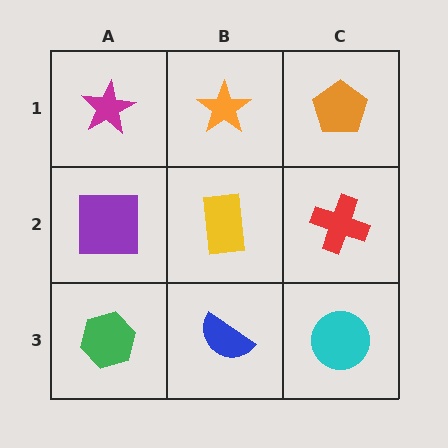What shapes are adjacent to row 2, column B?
An orange star (row 1, column B), a blue semicircle (row 3, column B), a purple square (row 2, column A), a red cross (row 2, column C).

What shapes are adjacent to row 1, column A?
A purple square (row 2, column A), an orange star (row 1, column B).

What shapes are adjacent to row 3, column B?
A yellow rectangle (row 2, column B), a green hexagon (row 3, column A), a cyan circle (row 3, column C).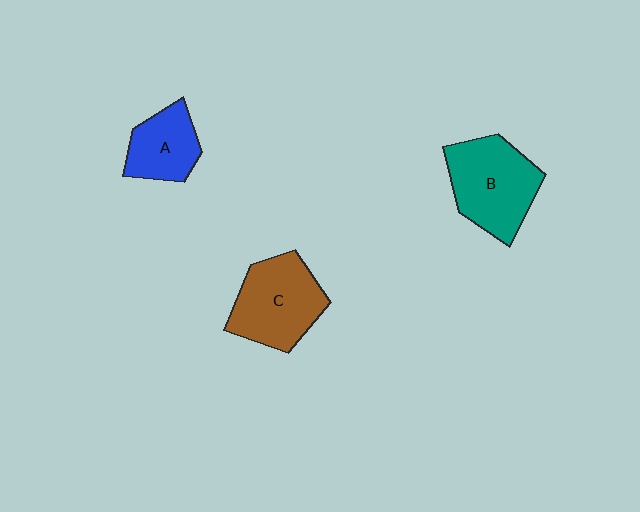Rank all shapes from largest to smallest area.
From largest to smallest: B (teal), C (brown), A (blue).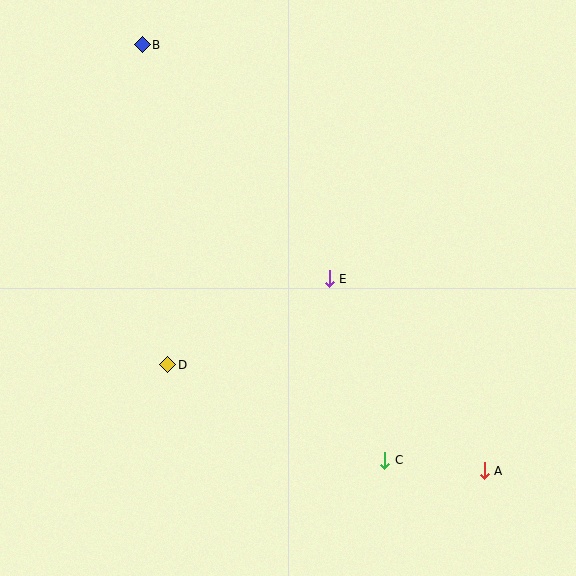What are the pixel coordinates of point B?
Point B is at (142, 45).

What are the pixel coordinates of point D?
Point D is at (168, 365).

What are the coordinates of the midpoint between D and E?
The midpoint between D and E is at (248, 322).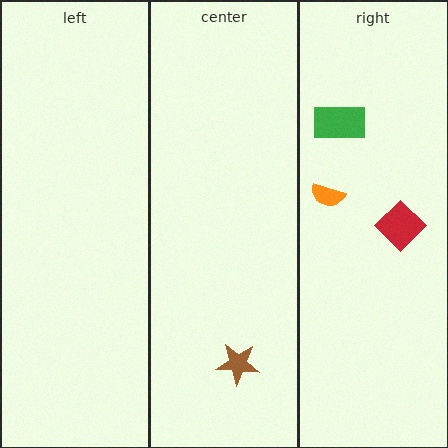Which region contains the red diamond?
The right region.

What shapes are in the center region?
The brown star.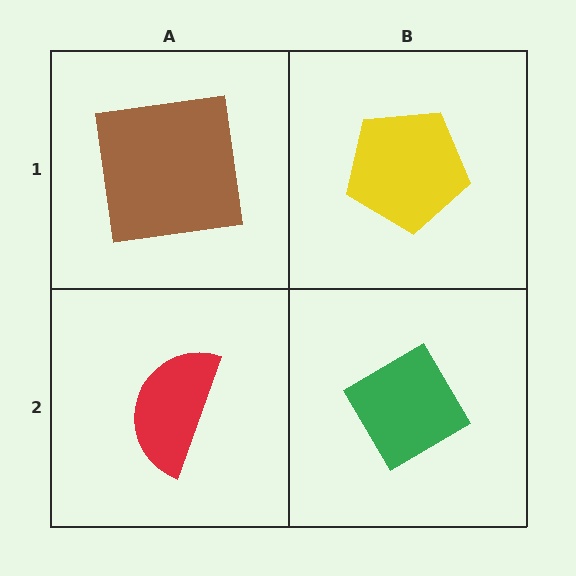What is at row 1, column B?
A yellow pentagon.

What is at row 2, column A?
A red semicircle.